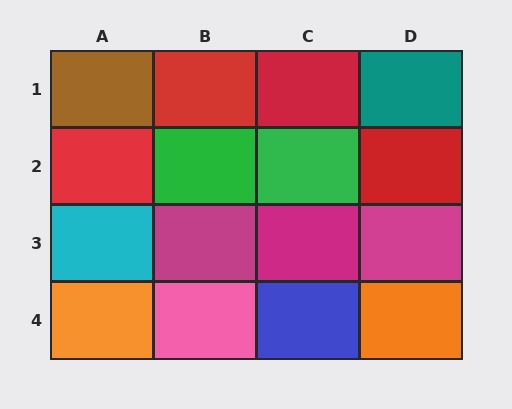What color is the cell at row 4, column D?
Orange.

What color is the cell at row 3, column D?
Magenta.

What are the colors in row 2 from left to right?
Red, green, green, red.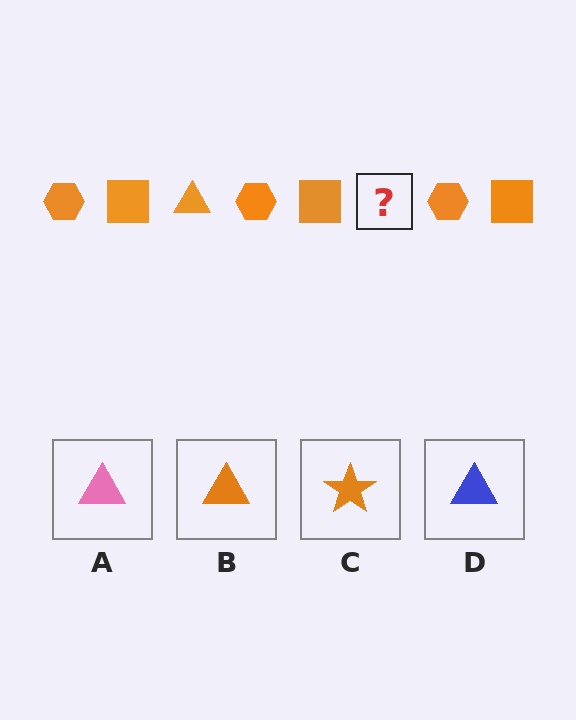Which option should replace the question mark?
Option B.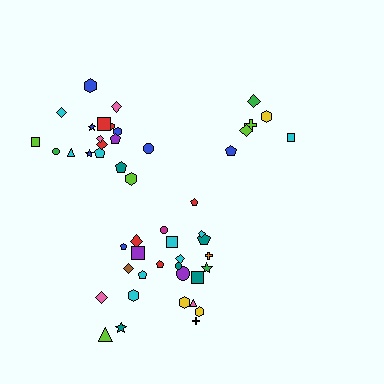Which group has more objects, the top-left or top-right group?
The top-left group.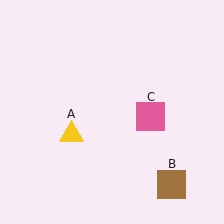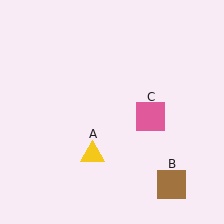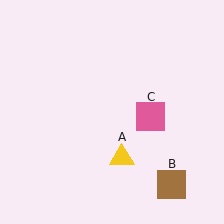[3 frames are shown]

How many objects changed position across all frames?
1 object changed position: yellow triangle (object A).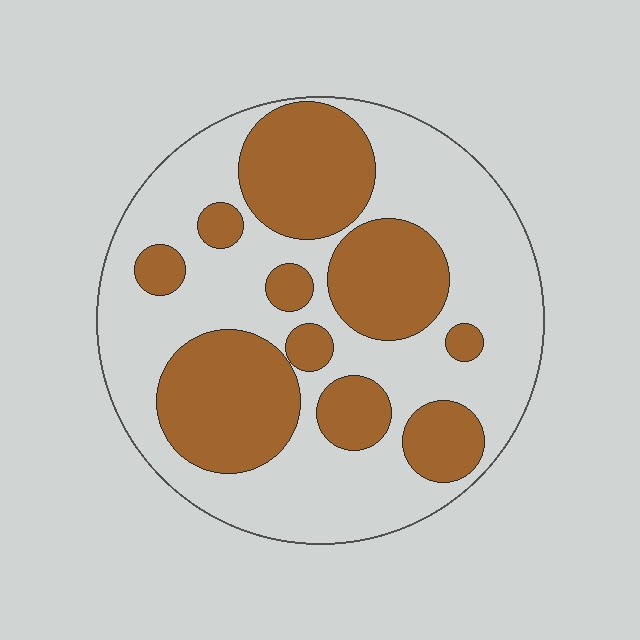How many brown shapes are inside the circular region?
10.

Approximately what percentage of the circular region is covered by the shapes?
Approximately 40%.